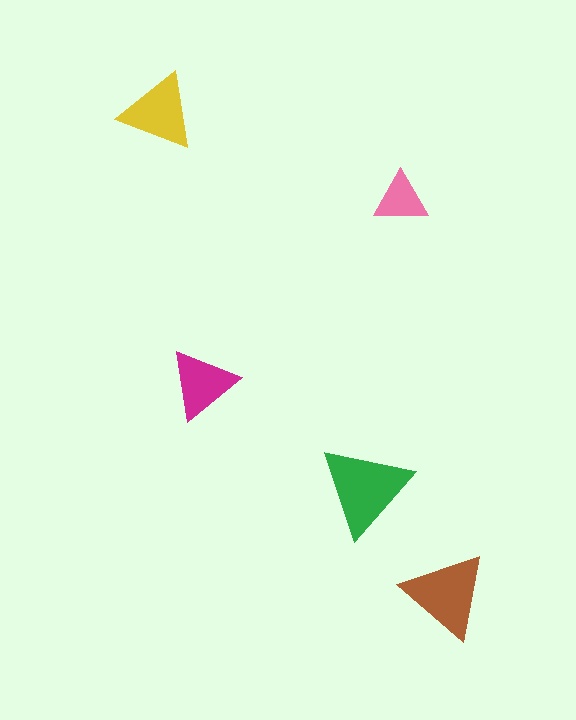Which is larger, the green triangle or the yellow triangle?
The green one.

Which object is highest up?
The yellow triangle is topmost.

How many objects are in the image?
There are 5 objects in the image.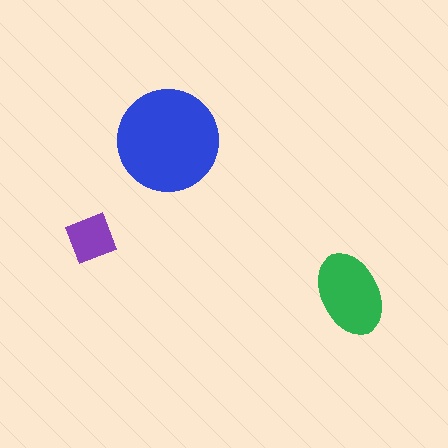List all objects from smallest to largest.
The purple square, the green ellipse, the blue circle.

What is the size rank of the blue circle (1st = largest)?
1st.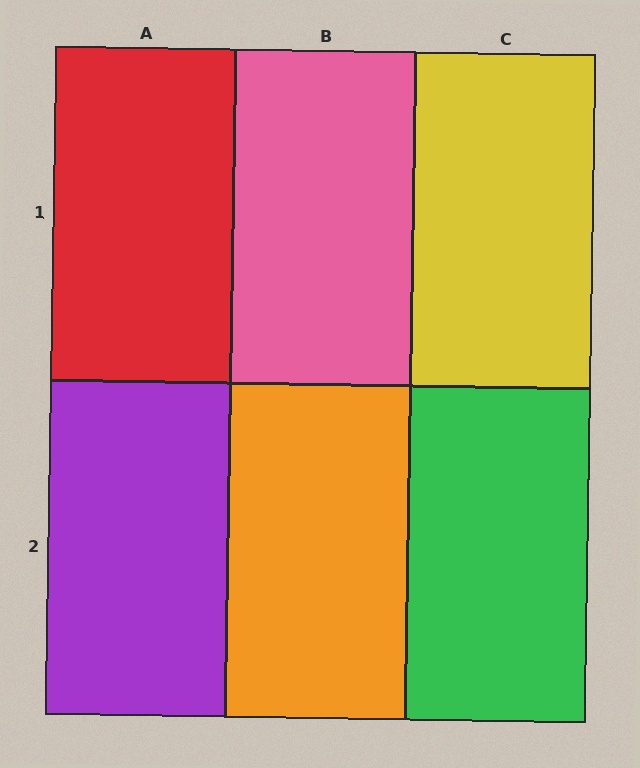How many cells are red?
1 cell is red.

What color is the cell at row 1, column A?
Red.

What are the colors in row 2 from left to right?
Purple, orange, green.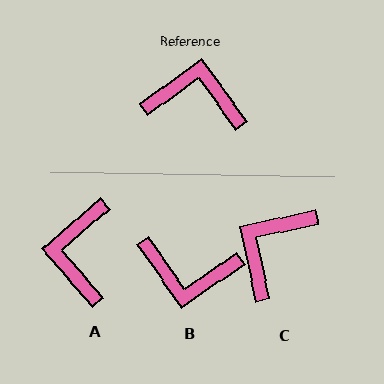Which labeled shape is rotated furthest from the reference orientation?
B, about 179 degrees away.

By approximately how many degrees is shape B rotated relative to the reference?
Approximately 179 degrees counter-clockwise.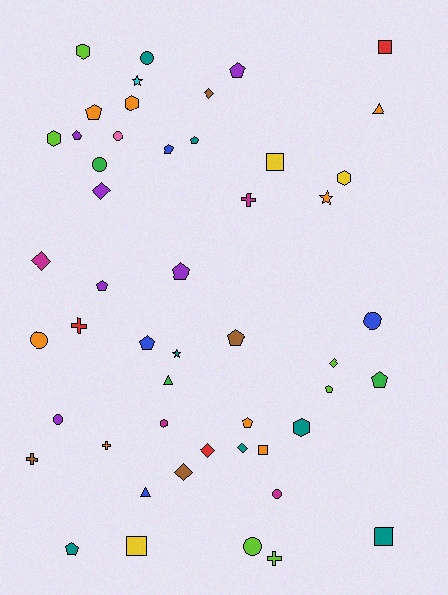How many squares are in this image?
There are 5 squares.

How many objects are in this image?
There are 50 objects.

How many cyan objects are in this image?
There is 1 cyan object.